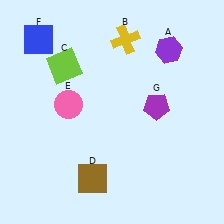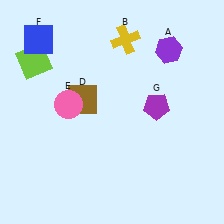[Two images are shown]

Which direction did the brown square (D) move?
The brown square (D) moved up.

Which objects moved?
The objects that moved are: the lime square (C), the brown square (D).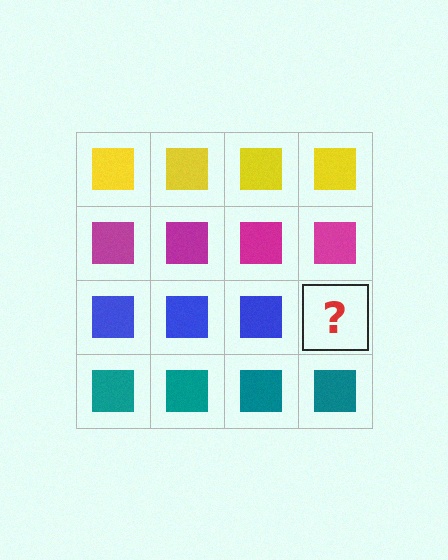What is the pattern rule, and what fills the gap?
The rule is that each row has a consistent color. The gap should be filled with a blue square.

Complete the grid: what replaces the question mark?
The question mark should be replaced with a blue square.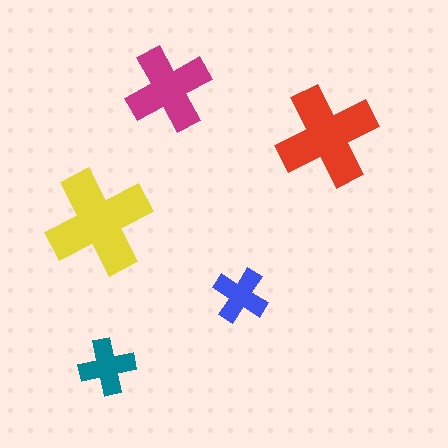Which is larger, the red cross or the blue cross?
The red one.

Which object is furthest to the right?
The red cross is rightmost.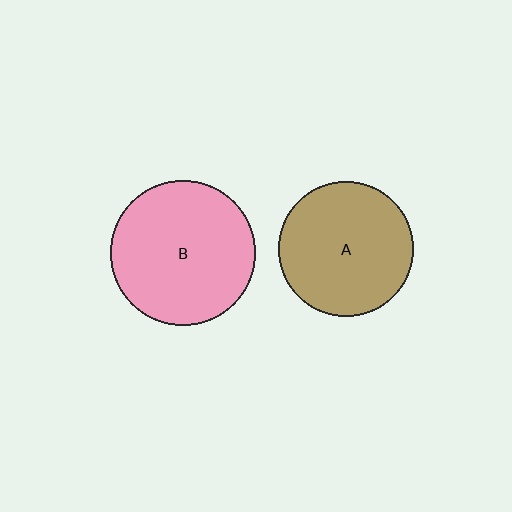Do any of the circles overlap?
No, none of the circles overlap.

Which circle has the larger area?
Circle B (pink).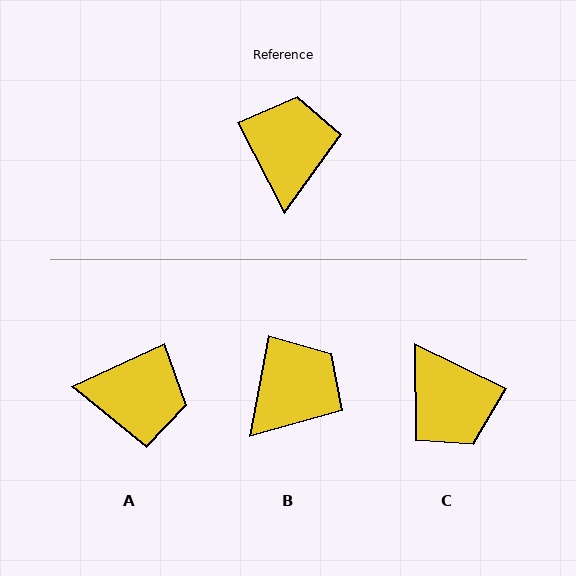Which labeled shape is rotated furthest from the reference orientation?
C, about 144 degrees away.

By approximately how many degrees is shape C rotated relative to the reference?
Approximately 144 degrees clockwise.